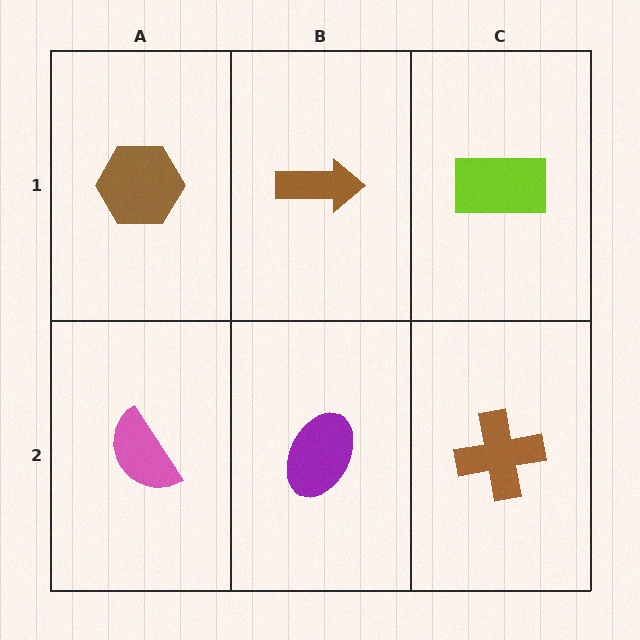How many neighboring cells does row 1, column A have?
2.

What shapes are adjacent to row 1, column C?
A brown cross (row 2, column C), a brown arrow (row 1, column B).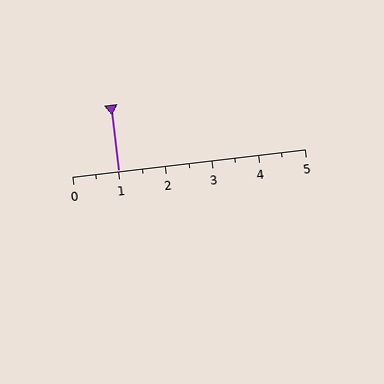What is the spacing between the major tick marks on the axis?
The major ticks are spaced 1 apart.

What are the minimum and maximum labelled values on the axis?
The axis runs from 0 to 5.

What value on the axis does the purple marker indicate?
The marker indicates approximately 1.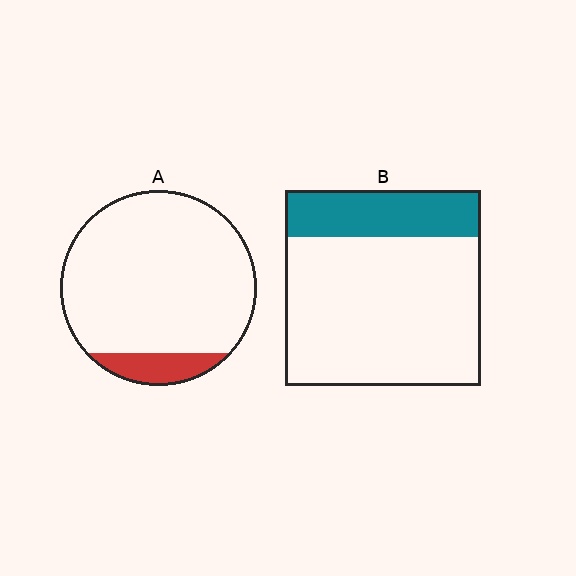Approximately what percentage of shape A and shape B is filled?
A is approximately 10% and B is approximately 25%.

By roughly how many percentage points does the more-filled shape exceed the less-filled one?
By roughly 15 percentage points (B over A).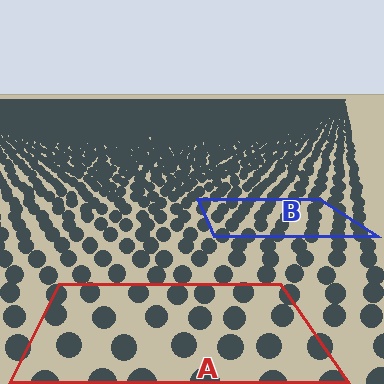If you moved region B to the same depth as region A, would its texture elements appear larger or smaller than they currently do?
They would appear larger. At a closer depth, the same texture elements are projected at a bigger on-screen size.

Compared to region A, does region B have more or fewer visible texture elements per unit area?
Region B has more texture elements per unit area — they are packed more densely because it is farther away.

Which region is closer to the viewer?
Region A is closer. The texture elements there are larger and more spread out.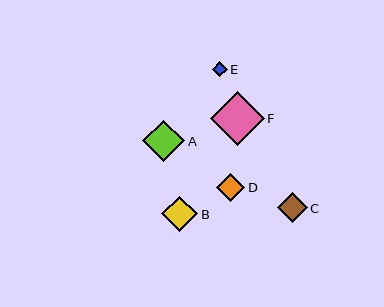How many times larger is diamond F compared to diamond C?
Diamond F is approximately 1.8 times the size of diamond C.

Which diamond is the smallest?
Diamond E is the smallest with a size of approximately 15 pixels.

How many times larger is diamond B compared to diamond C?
Diamond B is approximately 1.2 times the size of diamond C.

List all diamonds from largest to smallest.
From largest to smallest: F, A, B, C, D, E.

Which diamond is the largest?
Diamond F is the largest with a size of approximately 54 pixels.